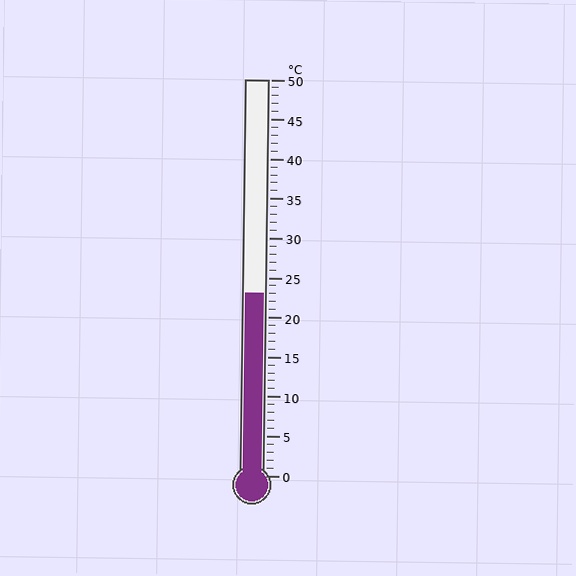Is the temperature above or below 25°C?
The temperature is below 25°C.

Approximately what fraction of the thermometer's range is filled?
The thermometer is filled to approximately 45% of its range.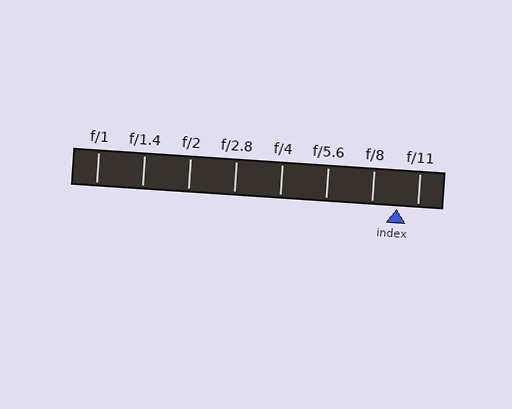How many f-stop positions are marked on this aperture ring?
There are 8 f-stop positions marked.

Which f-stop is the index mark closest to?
The index mark is closest to f/11.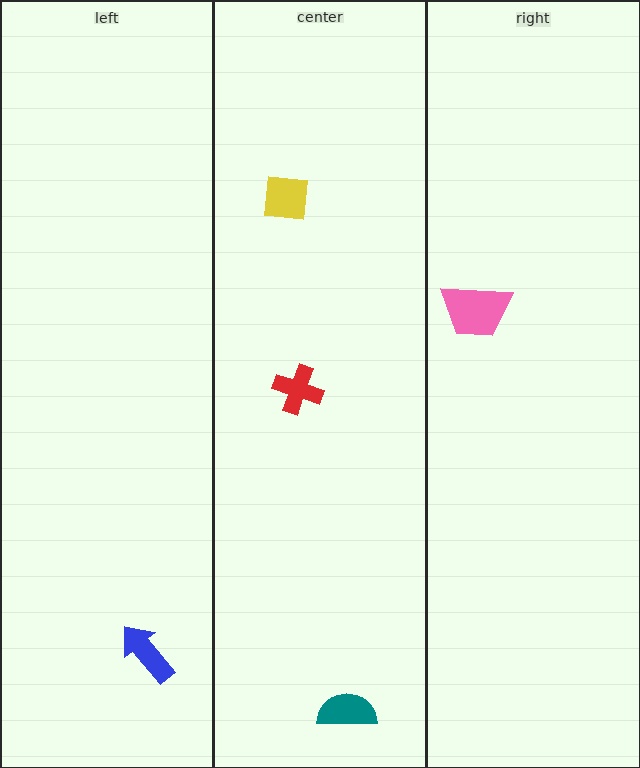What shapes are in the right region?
The pink trapezoid.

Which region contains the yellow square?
The center region.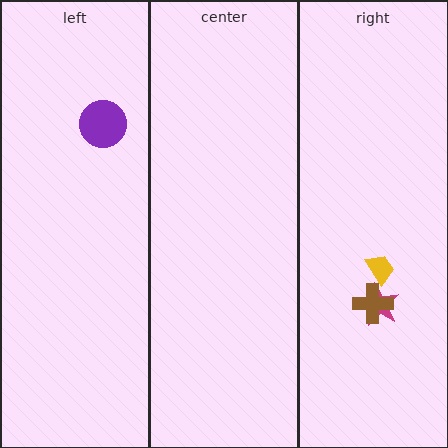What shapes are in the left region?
The purple circle.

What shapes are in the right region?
The magenta star, the yellow trapezoid, the brown cross.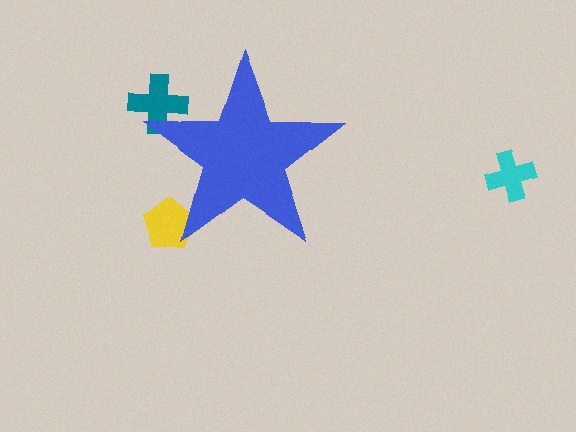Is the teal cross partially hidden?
Yes, the teal cross is partially hidden behind the blue star.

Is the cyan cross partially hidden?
No, the cyan cross is fully visible.